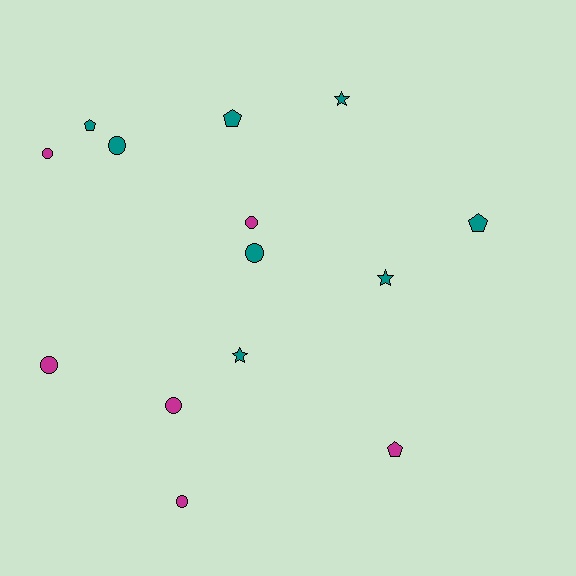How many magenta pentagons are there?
There is 1 magenta pentagon.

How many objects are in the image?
There are 14 objects.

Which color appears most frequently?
Teal, with 8 objects.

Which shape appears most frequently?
Circle, with 7 objects.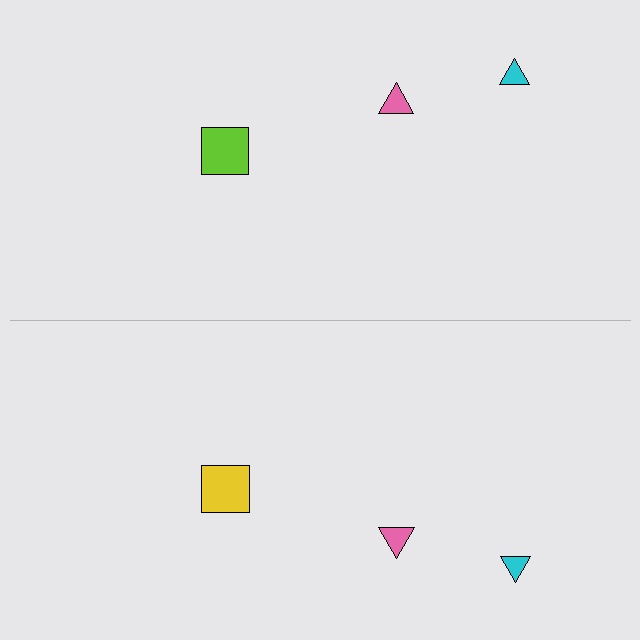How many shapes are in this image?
There are 6 shapes in this image.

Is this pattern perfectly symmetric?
No, the pattern is not perfectly symmetric. The yellow square on the bottom side breaks the symmetry — its mirror counterpart is lime.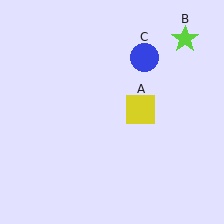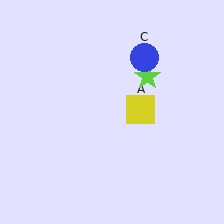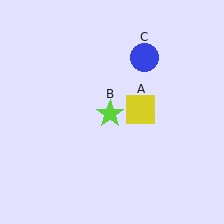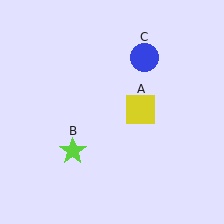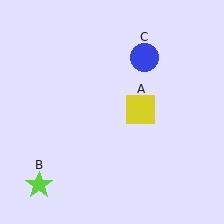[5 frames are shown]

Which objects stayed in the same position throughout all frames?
Yellow square (object A) and blue circle (object C) remained stationary.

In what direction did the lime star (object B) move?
The lime star (object B) moved down and to the left.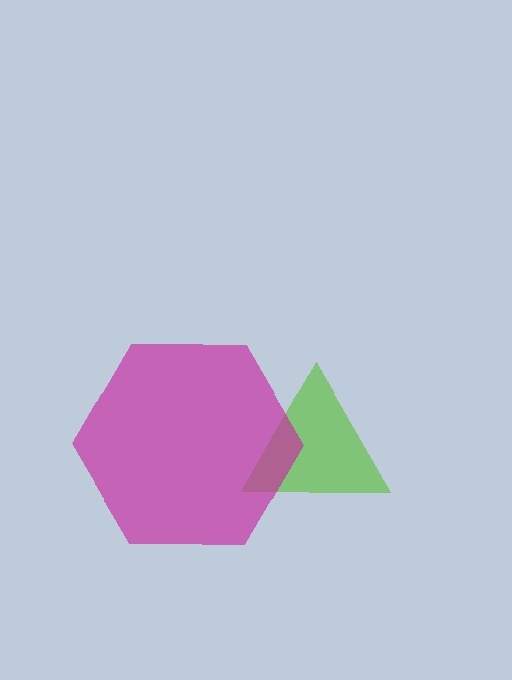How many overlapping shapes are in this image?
There are 2 overlapping shapes in the image.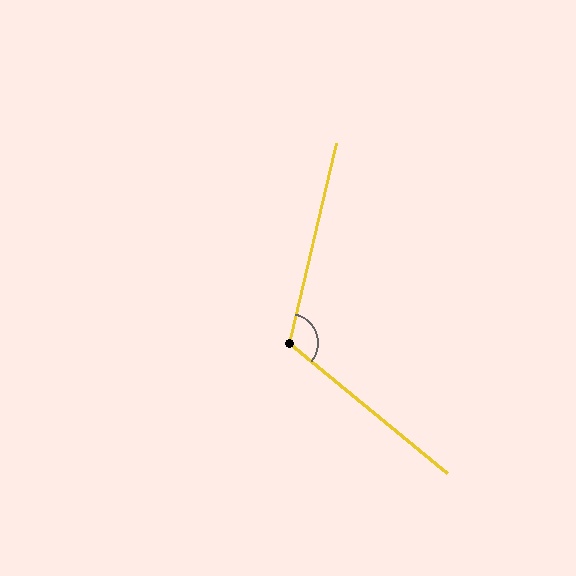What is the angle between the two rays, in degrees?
Approximately 116 degrees.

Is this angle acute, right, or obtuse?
It is obtuse.